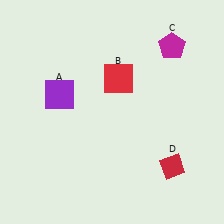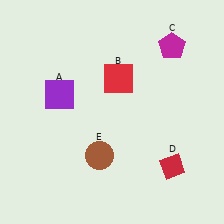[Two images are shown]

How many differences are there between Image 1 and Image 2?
There is 1 difference between the two images.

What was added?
A brown circle (E) was added in Image 2.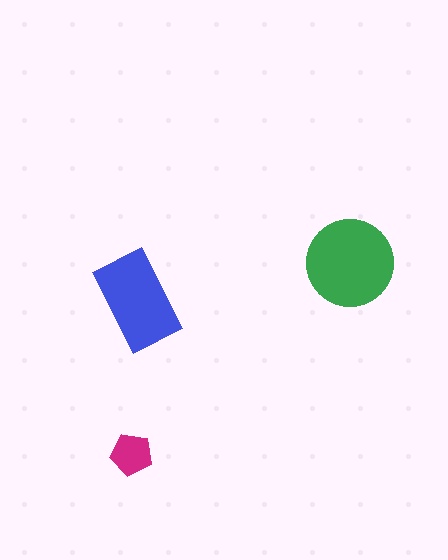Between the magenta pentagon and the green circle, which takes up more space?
The green circle.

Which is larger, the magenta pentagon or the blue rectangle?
The blue rectangle.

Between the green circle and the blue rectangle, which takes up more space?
The green circle.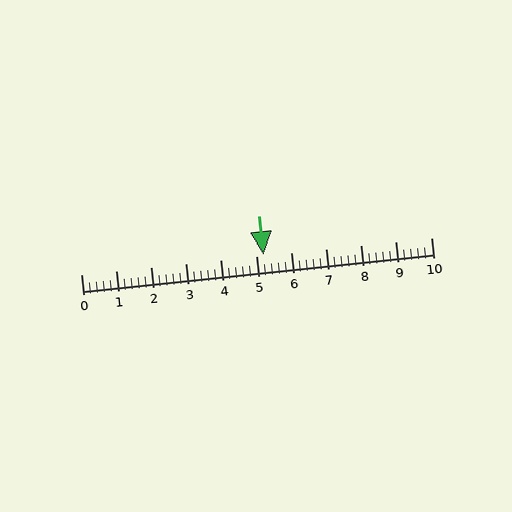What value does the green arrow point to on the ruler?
The green arrow points to approximately 5.2.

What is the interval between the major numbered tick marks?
The major tick marks are spaced 1 units apart.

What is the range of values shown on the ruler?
The ruler shows values from 0 to 10.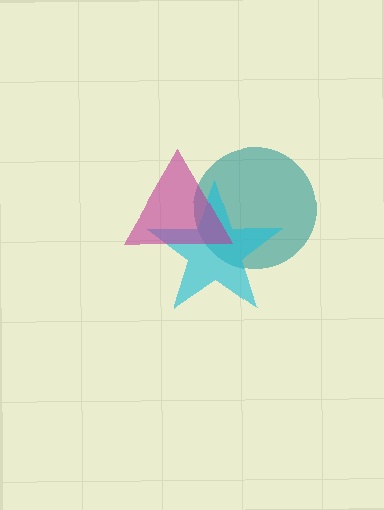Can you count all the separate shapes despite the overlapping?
Yes, there are 3 separate shapes.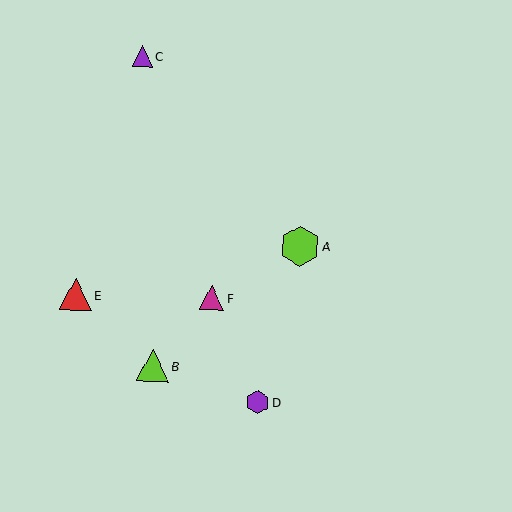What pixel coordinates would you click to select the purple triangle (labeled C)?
Click at (142, 56) to select the purple triangle C.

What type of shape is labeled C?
Shape C is a purple triangle.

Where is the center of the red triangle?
The center of the red triangle is at (76, 294).